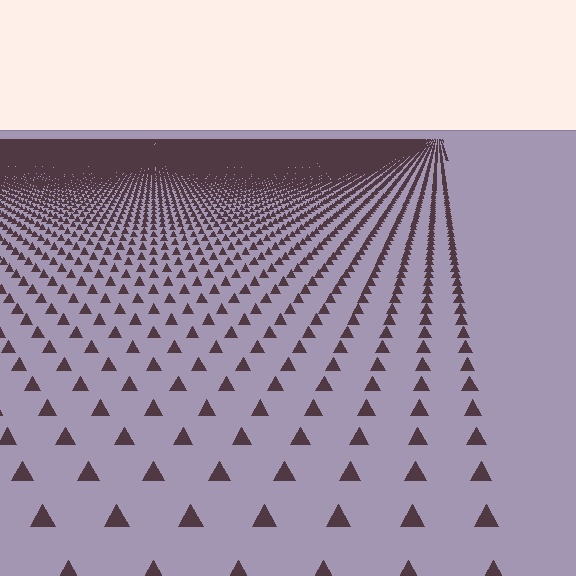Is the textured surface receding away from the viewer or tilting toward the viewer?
The surface is receding away from the viewer. Texture elements get smaller and denser toward the top.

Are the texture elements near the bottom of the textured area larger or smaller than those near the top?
Larger. Near the bottom, elements are closer to the viewer and appear at a bigger on-screen size.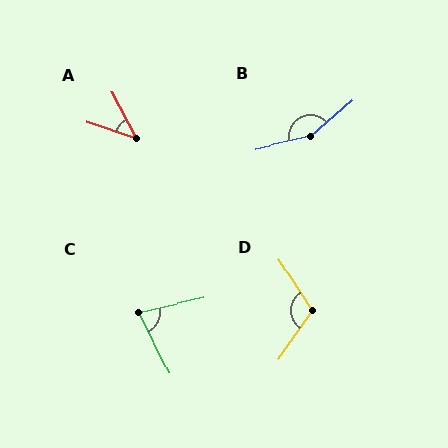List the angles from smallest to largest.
A (44°), C (76°), D (113°), B (153°).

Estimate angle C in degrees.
Approximately 76 degrees.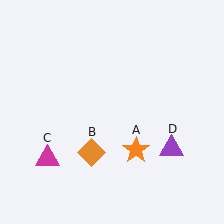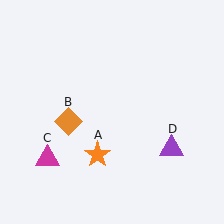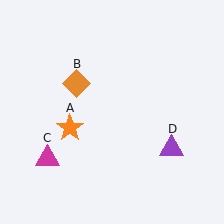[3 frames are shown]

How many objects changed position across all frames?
2 objects changed position: orange star (object A), orange diamond (object B).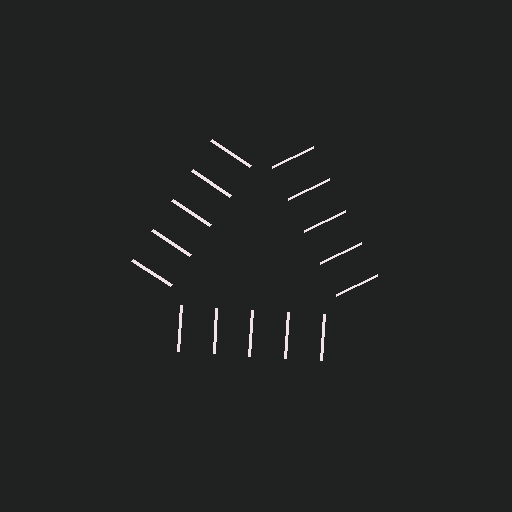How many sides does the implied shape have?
3 sides — the line-ends trace a triangle.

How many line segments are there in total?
15 — 5 along each of the 3 edges.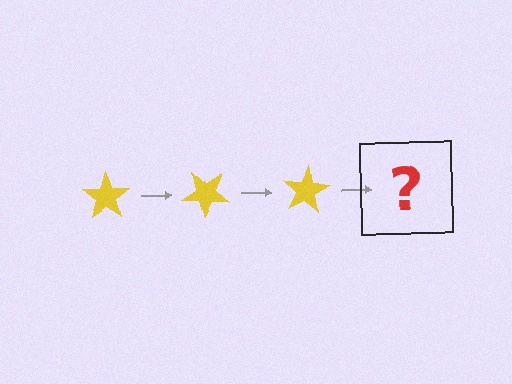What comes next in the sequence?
The next element should be a yellow star rotated 120 degrees.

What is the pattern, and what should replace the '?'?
The pattern is that the star rotates 40 degrees each step. The '?' should be a yellow star rotated 120 degrees.